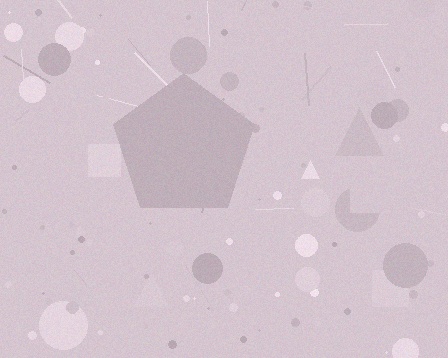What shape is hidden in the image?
A pentagon is hidden in the image.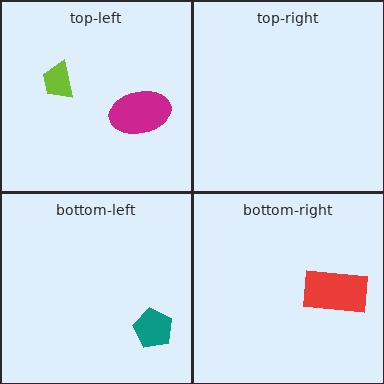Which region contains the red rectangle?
The bottom-right region.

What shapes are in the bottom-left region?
The teal pentagon.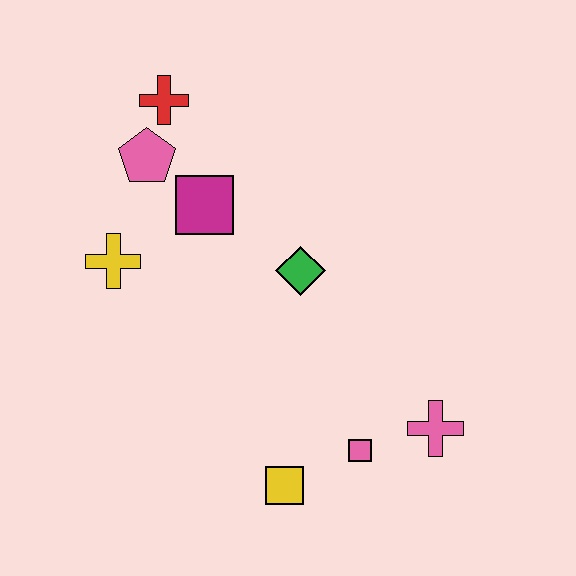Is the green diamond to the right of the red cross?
Yes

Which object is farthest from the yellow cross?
The pink cross is farthest from the yellow cross.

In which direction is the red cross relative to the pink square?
The red cross is above the pink square.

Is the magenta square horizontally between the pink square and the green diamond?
No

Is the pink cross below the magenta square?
Yes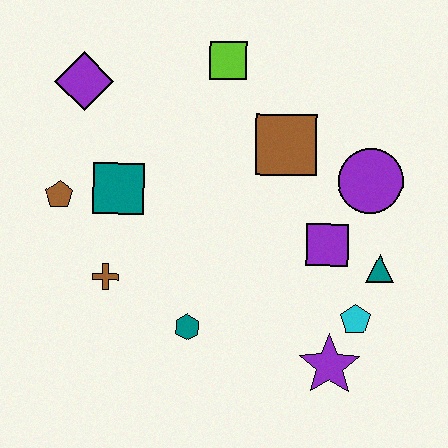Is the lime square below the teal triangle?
No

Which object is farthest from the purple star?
The purple diamond is farthest from the purple star.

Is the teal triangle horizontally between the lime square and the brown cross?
No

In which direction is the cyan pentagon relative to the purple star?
The cyan pentagon is above the purple star.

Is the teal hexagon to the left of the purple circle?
Yes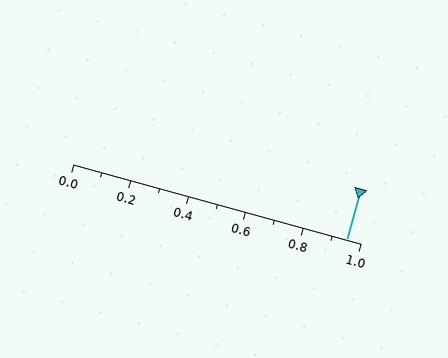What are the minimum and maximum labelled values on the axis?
The axis runs from 0.0 to 1.0.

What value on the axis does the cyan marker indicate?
The marker indicates approximately 0.95.